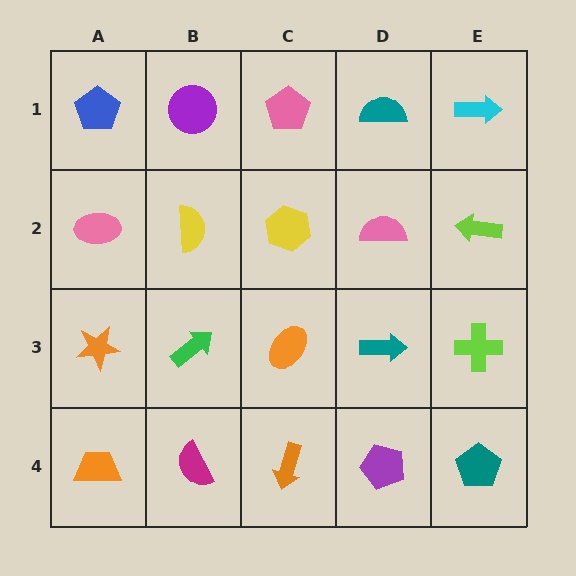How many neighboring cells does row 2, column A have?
3.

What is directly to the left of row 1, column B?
A blue pentagon.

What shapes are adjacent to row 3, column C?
A yellow hexagon (row 2, column C), an orange arrow (row 4, column C), a green arrow (row 3, column B), a teal arrow (row 3, column D).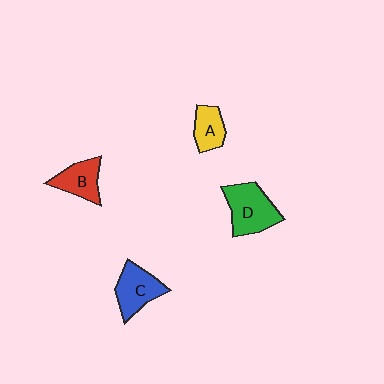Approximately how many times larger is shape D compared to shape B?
Approximately 1.4 times.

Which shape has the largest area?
Shape D (green).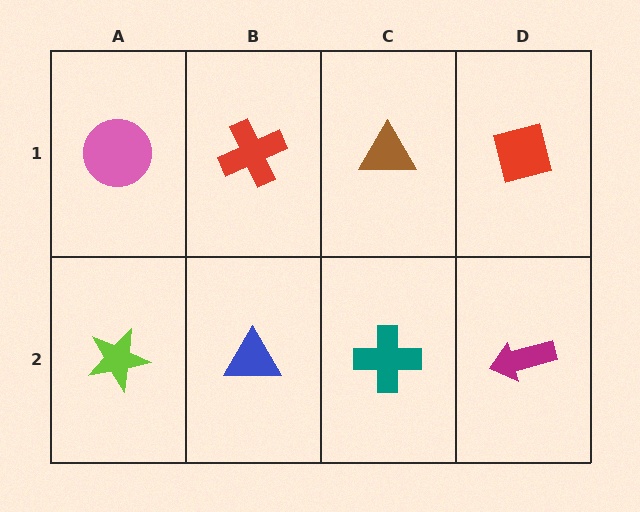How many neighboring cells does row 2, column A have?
2.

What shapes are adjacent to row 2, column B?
A red cross (row 1, column B), a lime star (row 2, column A), a teal cross (row 2, column C).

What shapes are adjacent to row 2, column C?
A brown triangle (row 1, column C), a blue triangle (row 2, column B), a magenta arrow (row 2, column D).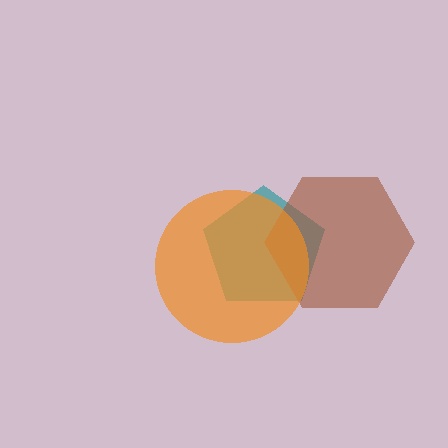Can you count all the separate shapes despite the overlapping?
Yes, there are 3 separate shapes.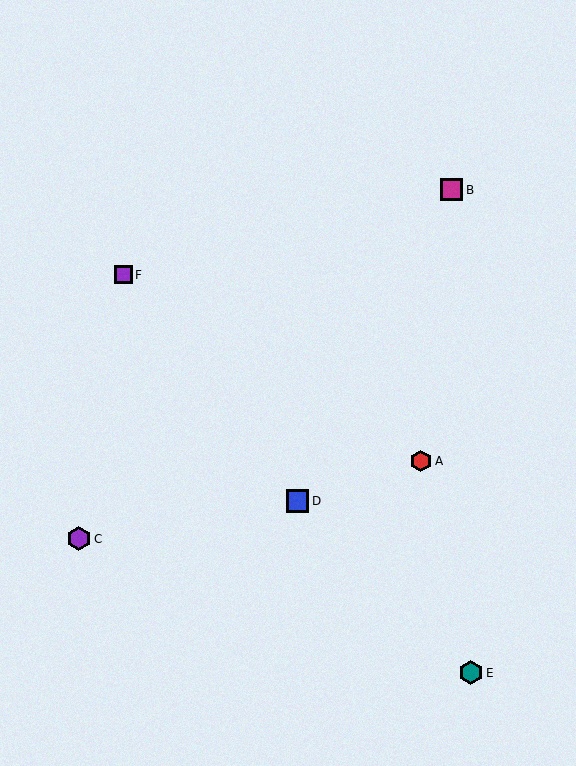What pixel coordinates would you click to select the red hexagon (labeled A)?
Click at (421, 461) to select the red hexagon A.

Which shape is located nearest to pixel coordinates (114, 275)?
The purple square (labeled F) at (124, 275) is nearest to that location.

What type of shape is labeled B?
Shape B is a magenta square.